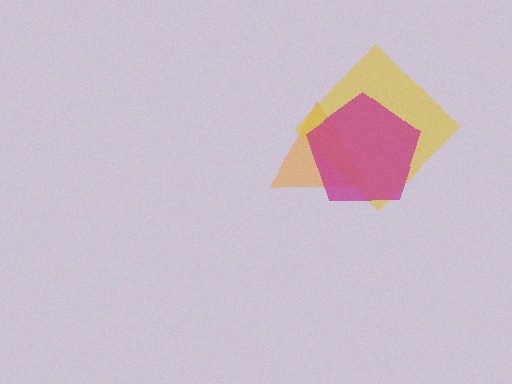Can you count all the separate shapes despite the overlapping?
Yes, there are 3 separate shapes.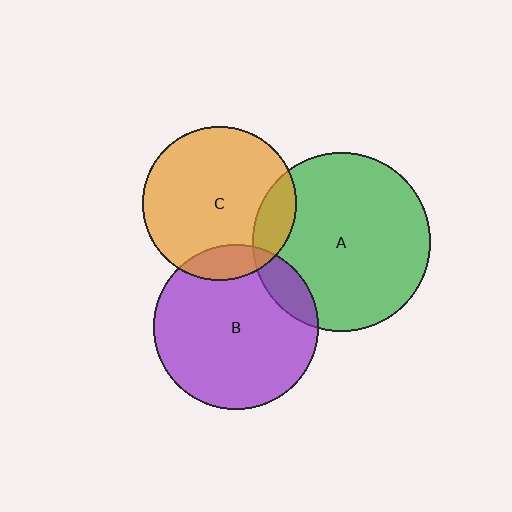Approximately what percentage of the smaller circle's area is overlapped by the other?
Approximately 10%.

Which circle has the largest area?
Circle A (green).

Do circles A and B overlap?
Yes.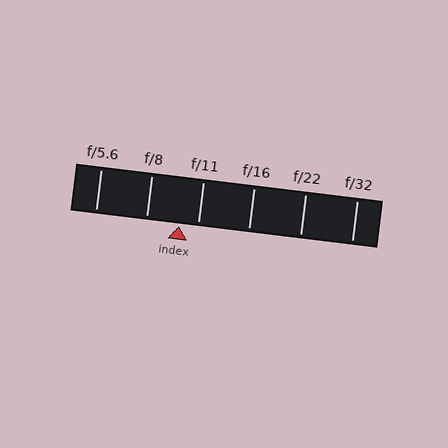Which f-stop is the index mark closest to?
The index mark is closest to f/11.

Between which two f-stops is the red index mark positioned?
The index mark is between f/8 and f/11.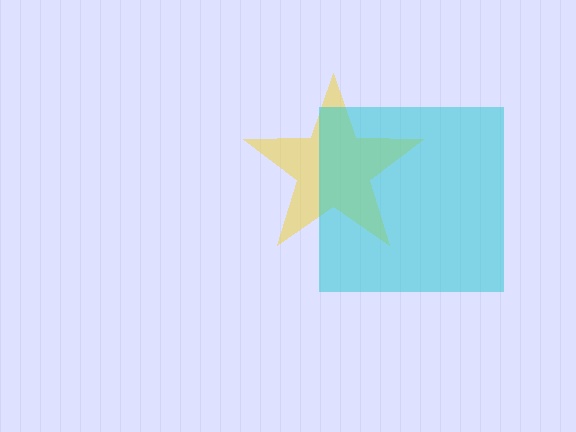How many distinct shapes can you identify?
There are 2 distinct shapes: a yellow star, a cyan square.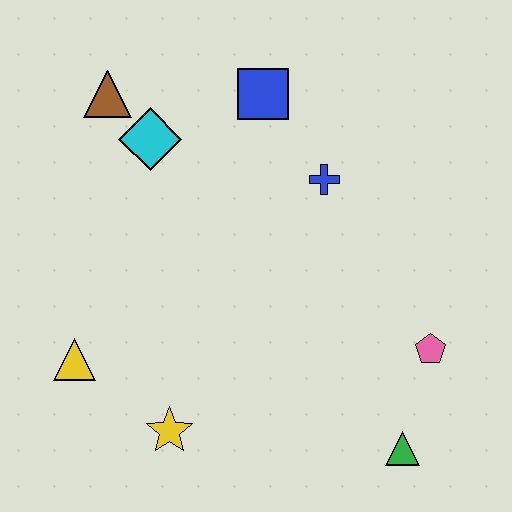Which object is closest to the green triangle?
The pink pentagon is closest to the green triangle.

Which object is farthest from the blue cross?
The yellow triangle is farthest from the blue cross.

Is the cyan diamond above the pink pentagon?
Yes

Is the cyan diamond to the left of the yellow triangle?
No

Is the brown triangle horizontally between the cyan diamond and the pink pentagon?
No